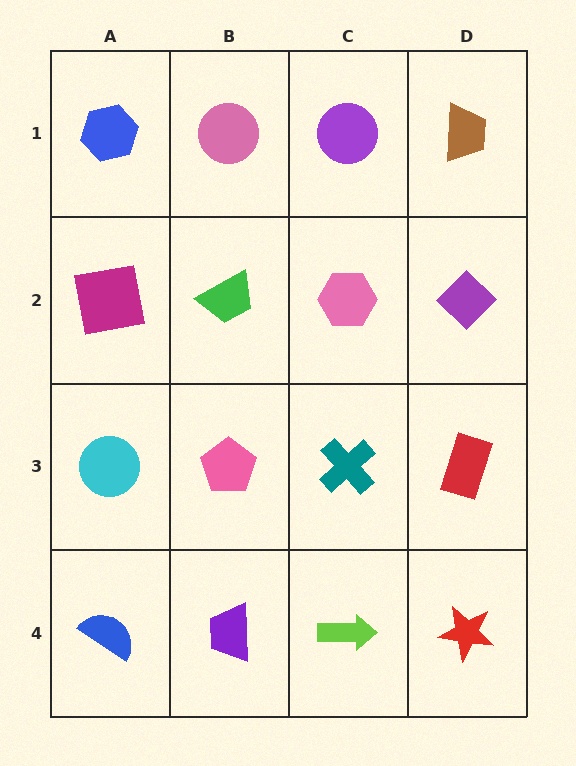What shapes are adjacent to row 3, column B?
A green trapezoid (row 2, column B), a purple trapezoid (row 4, column B), a cyan circle (row 3, column A), a teal cross (row 3, column C).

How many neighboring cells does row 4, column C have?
3.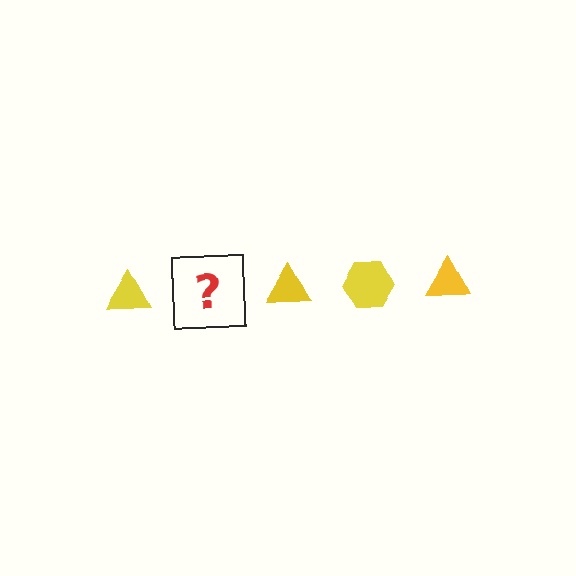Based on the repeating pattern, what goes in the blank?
The blank should be a yellow hexagon.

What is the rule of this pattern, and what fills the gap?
The rule is that the pattern cycles through triangle, hexagon shapes in yellow. The gap should be filled with a yellow hexagon.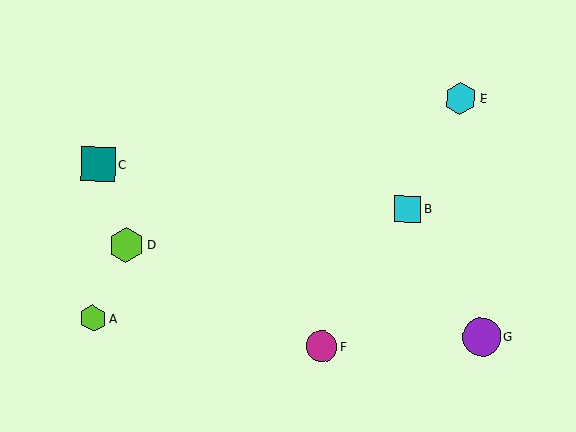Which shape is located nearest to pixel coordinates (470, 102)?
The cyan hexagon (labeled E) at (460, 99) is nearest to that location.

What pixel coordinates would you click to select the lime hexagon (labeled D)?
Click at (126, 245) to select the lime hexagon D.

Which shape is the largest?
The purple circle (labeled G) is the largest.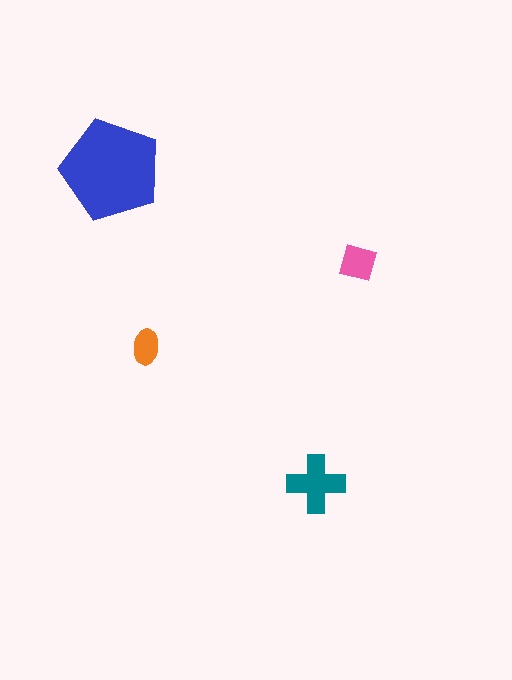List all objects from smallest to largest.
The orange ellipse, the pink diamond, the teal cross, the blue pentagon.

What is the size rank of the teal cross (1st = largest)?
2nd.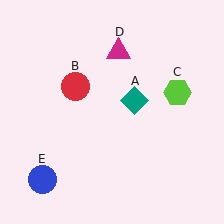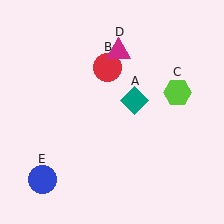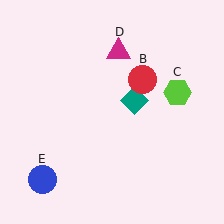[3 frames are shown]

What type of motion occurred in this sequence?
The red circle (object B) rotated clockwise around the center of the scene.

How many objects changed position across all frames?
1 object changed position: red circle (object B).